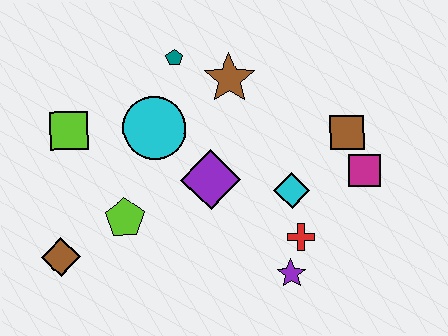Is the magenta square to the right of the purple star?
Yes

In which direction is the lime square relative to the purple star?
The lime square is to the left of the purple star.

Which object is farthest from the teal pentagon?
The purple star is farthest from the teal pentagon.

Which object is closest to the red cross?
The purple star is closest to the red cross.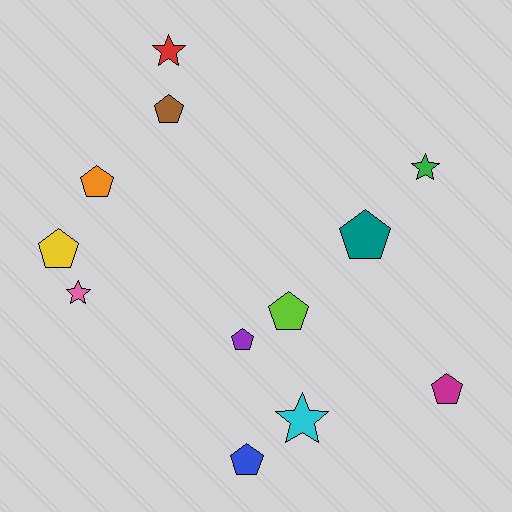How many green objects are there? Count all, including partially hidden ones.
There is 1 green object.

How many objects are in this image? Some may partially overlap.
There are 12 objects.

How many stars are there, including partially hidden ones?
There are 4 stars.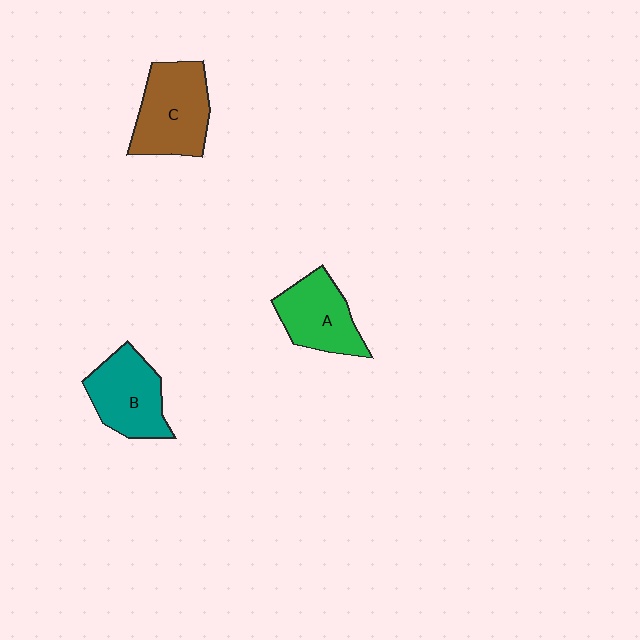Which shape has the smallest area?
Shape A (green).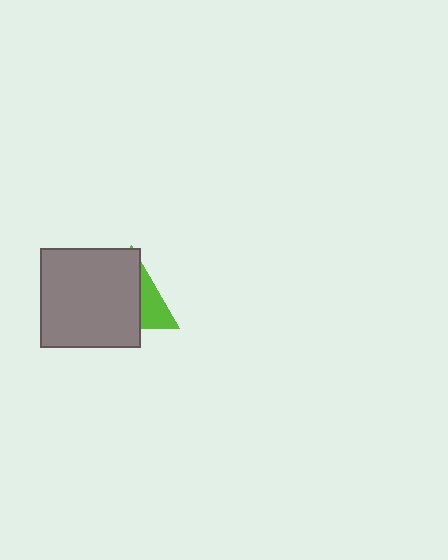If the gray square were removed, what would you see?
You would see the complete lime triangle.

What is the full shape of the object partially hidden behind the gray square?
The partially hidden object is a lime triangle.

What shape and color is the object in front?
The object in front is a gray square.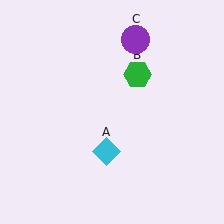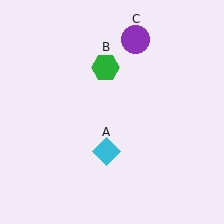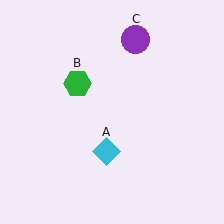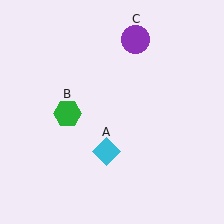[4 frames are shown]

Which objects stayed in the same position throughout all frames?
Cyan diamond (object A) and purple circle (object C) remained stationary.